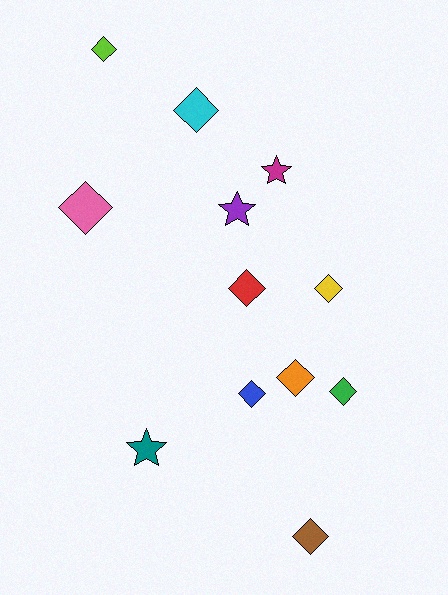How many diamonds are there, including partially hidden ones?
There are 9 diamonds.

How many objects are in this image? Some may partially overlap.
There are 12 objects.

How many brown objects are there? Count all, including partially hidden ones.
There is 1 brown object.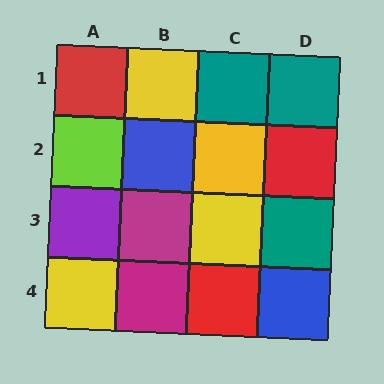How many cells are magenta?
2 cells are magenta.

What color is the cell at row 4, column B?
Magenta.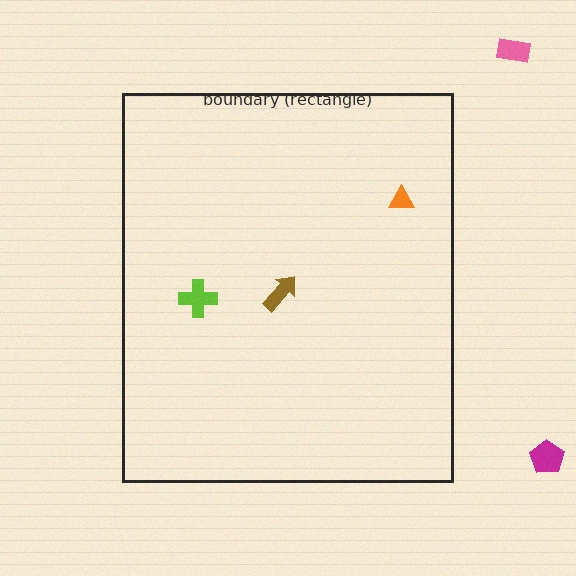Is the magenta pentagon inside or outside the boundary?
Outside.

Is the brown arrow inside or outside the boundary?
Inside.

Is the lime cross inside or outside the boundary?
Inside.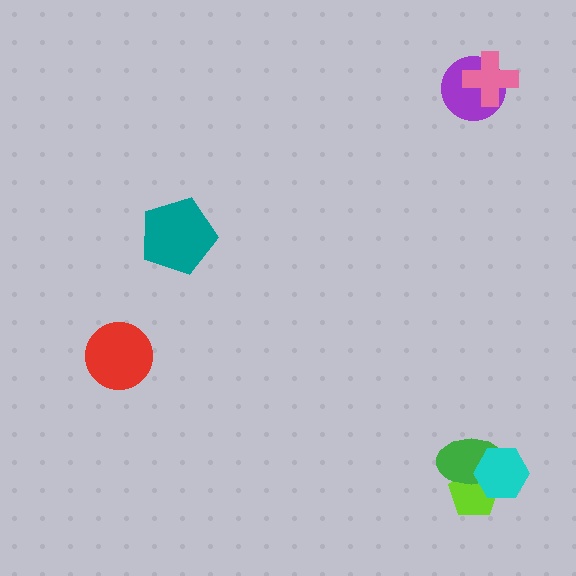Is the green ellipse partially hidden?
Yes, it is partially covered by another shape.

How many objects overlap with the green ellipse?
2 objects overlap with the green ellipse.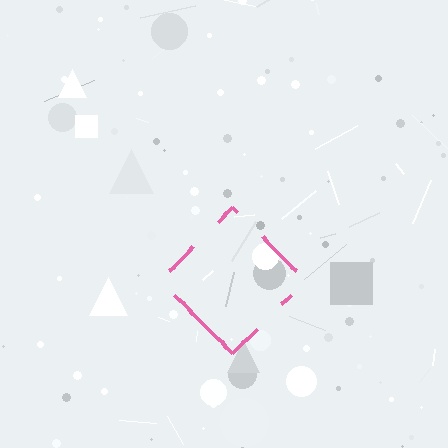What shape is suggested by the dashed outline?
The dashed outline suggests a diamond.